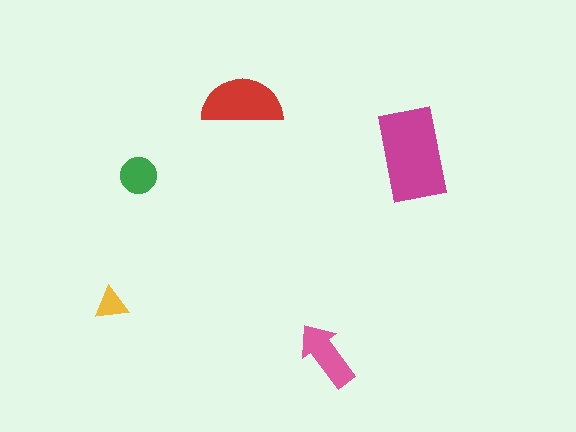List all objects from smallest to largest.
The yellow triangle, the green circle, the pink arrow, the red semicircle, the magenta rectangle.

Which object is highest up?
The red semicircle is topmost.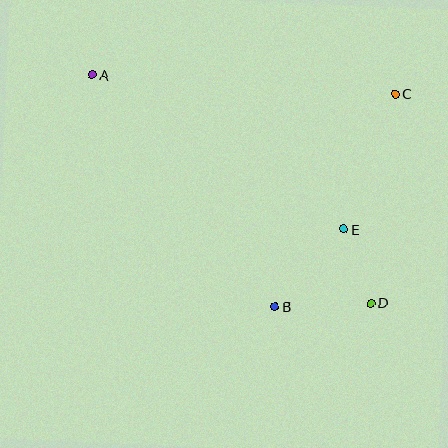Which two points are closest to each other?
Points D and E are closest to each other.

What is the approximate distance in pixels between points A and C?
The distance between A and C is approximately 304 pixels.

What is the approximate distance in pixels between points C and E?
The distance between C and E is approximately 145 pixels.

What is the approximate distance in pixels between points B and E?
The distance between B and E is approximately 103 pixels.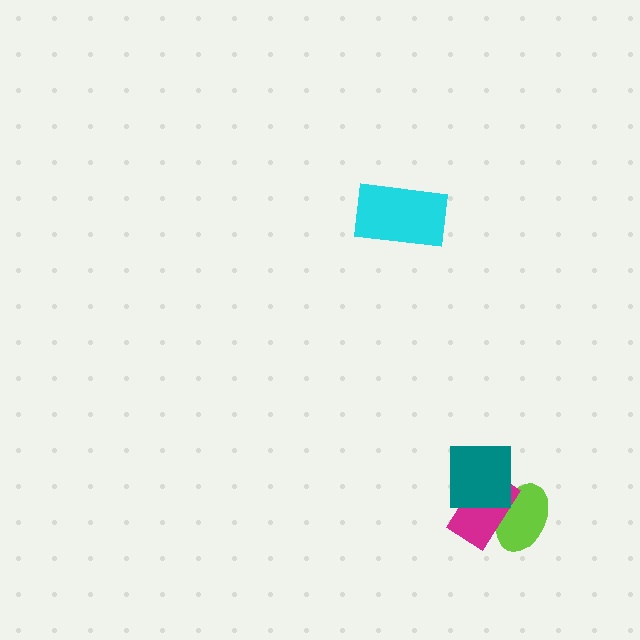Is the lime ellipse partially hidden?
Yes, it is partially covered by another shape.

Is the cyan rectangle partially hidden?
No, no other shape covers it.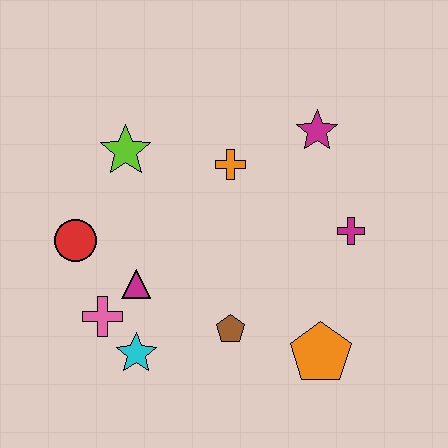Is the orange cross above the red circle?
Yes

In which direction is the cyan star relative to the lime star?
The cyan star is below the lime star.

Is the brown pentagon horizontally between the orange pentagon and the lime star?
Yes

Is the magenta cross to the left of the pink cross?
No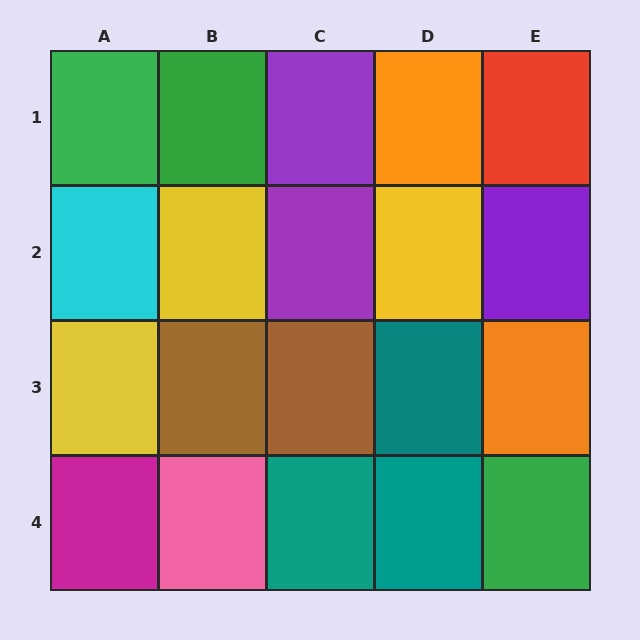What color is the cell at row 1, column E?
Red.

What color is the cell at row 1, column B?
Green.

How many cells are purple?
3 cells are purple.